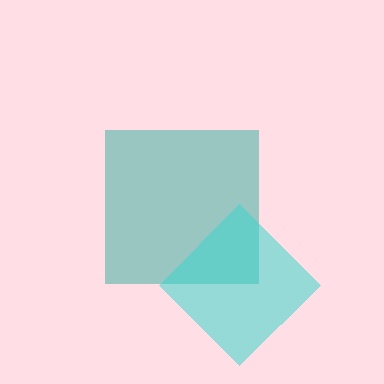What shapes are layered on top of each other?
The layered shapes are: a teal square, a cyan diamond.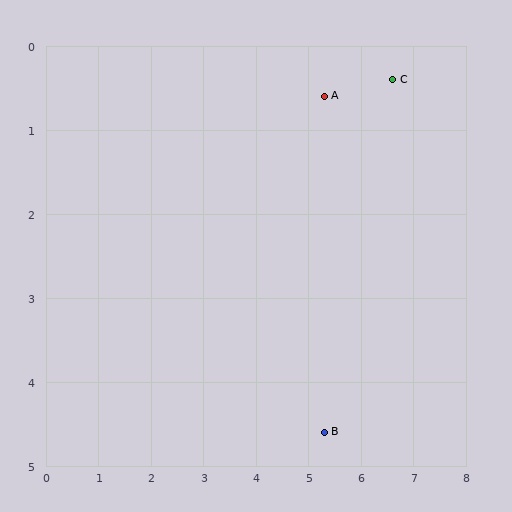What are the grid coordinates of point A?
Point A is at approximately (5.3, 0.6).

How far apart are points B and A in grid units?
Points B and A are about 4.0 grid units apart.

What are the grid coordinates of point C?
Point C is at approximately (6.6, 0.4).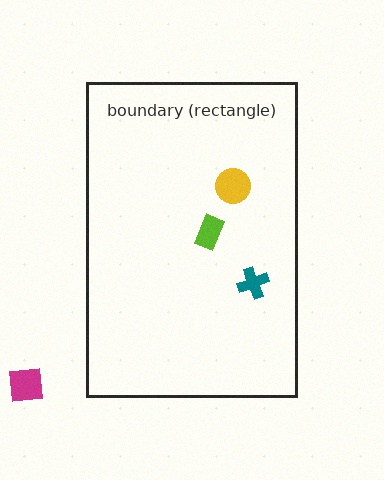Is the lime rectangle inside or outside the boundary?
Inside.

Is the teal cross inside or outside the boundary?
Inside.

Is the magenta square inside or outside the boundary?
Outside.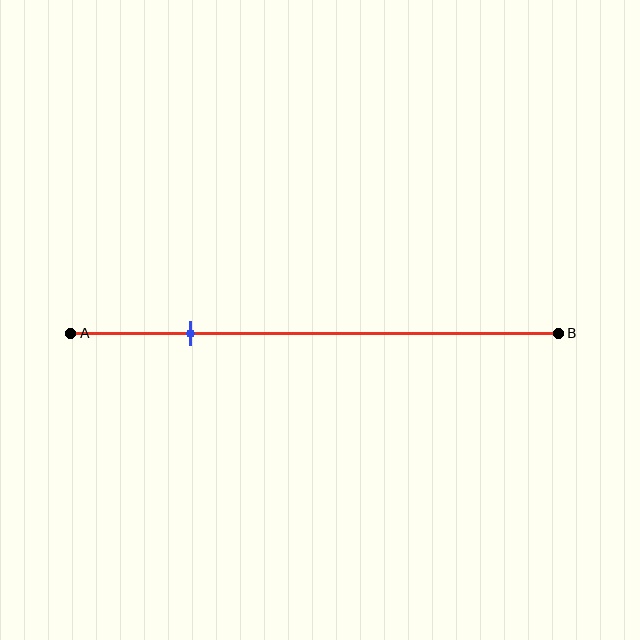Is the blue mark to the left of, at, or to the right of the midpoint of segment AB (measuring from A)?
The blue mark is to the left of the midpoint of segment AB.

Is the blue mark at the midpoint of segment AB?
No, the mark is at about 25% from A, not at the 50% midpoint.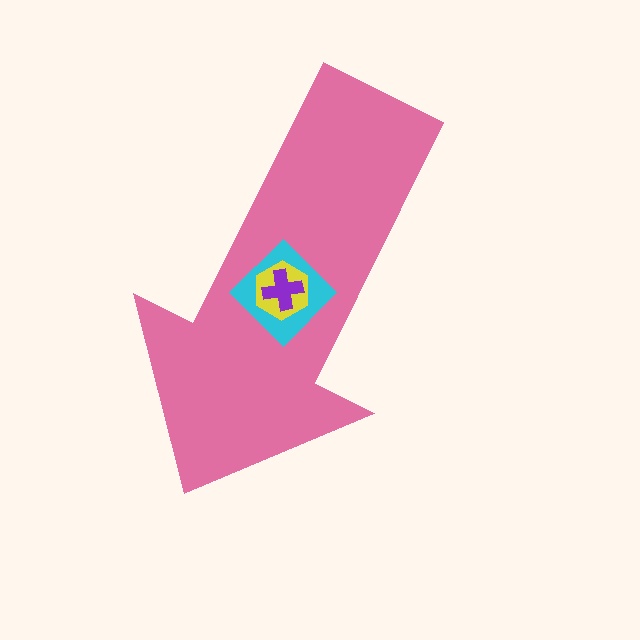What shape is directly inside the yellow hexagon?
The purple cross.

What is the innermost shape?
The purple cross.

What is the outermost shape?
The pink arrow.